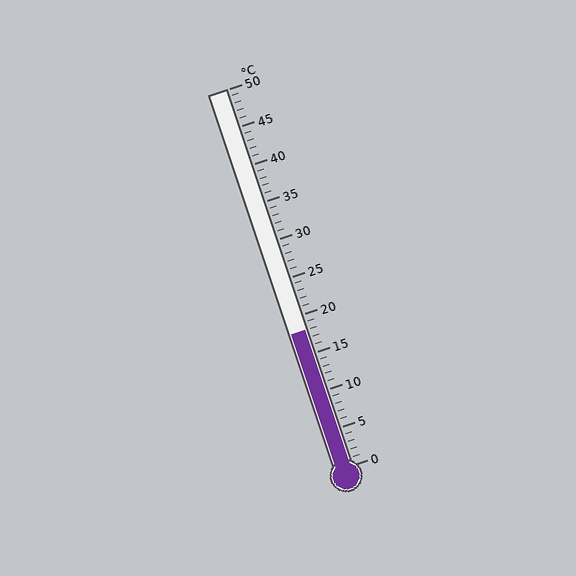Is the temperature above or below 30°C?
The temperature is below 30°C.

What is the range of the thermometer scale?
The thermometer scale ranges from 0°C to 50°C.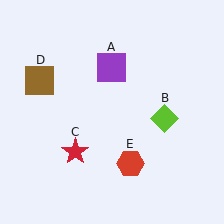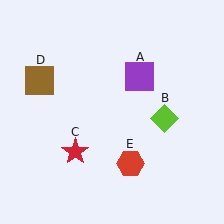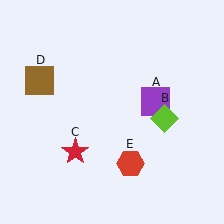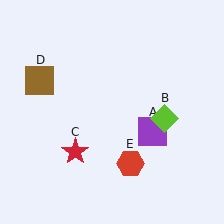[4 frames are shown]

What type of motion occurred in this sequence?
The purple square (object A) rotated clockwise around the center of the scene.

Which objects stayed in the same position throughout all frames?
Lime diamond (object B) and red star (object C) and brown square (object D) and red hexagon (object E) remained stationary.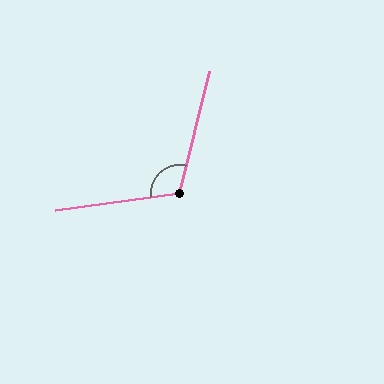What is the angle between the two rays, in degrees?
Approximately 112 degrees.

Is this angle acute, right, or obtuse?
It is obtuse.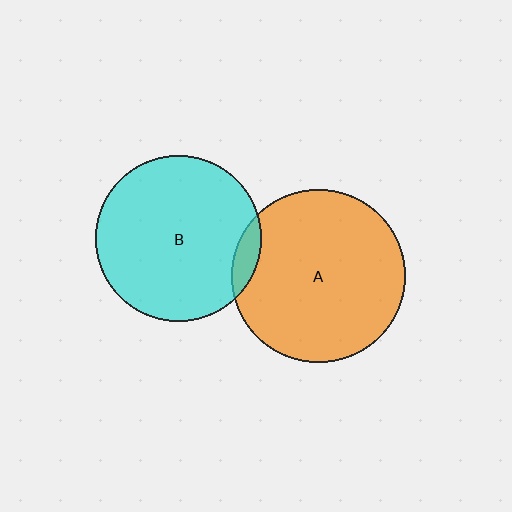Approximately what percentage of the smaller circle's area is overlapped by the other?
Approximately 5%.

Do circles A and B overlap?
Yes.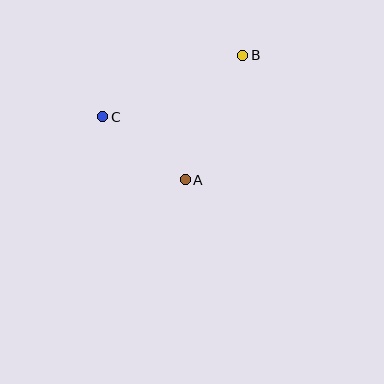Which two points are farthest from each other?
Points B and C are farthest from each other.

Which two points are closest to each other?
Points A and C are closest to each other.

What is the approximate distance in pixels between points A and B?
The distance between A and B is approximately 137 pixels.